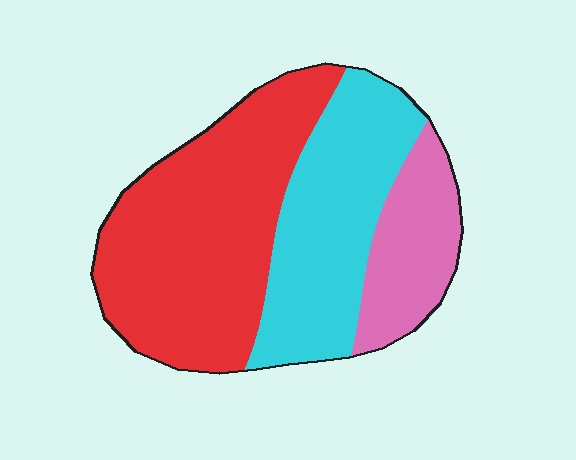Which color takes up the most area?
Red, at roughly 50%.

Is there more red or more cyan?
Red.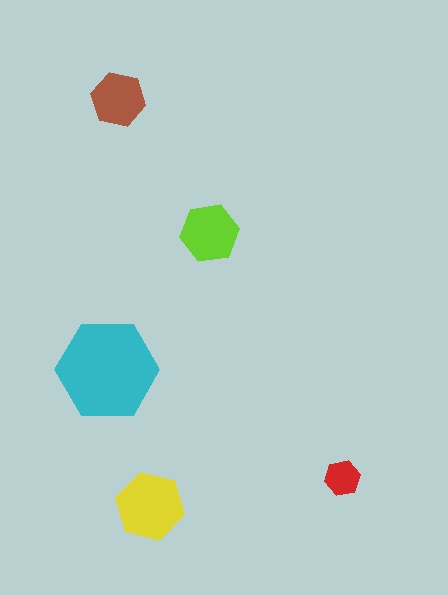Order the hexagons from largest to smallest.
the cyan one, the yellow one, the lime one, the brown one, the red one.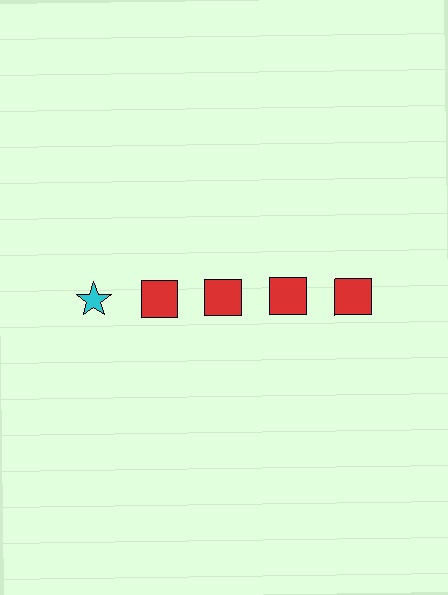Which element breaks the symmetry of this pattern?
The cyan star in the top row, leftmost column breaks the symmetry. All other shapes are red squares.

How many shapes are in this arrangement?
There are 5 shapes arranged in a grid pattern.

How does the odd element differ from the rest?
It differs in both color (cyan instead of red) and shape (star instead of square).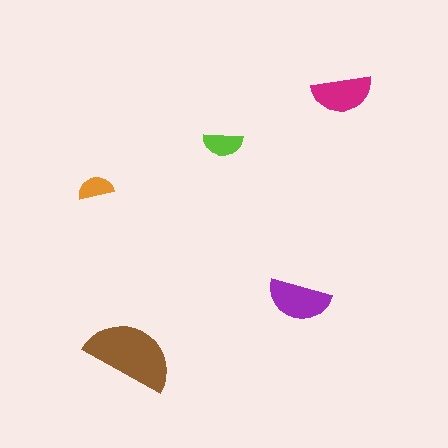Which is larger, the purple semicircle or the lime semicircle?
The purple one.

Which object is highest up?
The magenta semicircle is topmost.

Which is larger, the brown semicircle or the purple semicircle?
The brown one.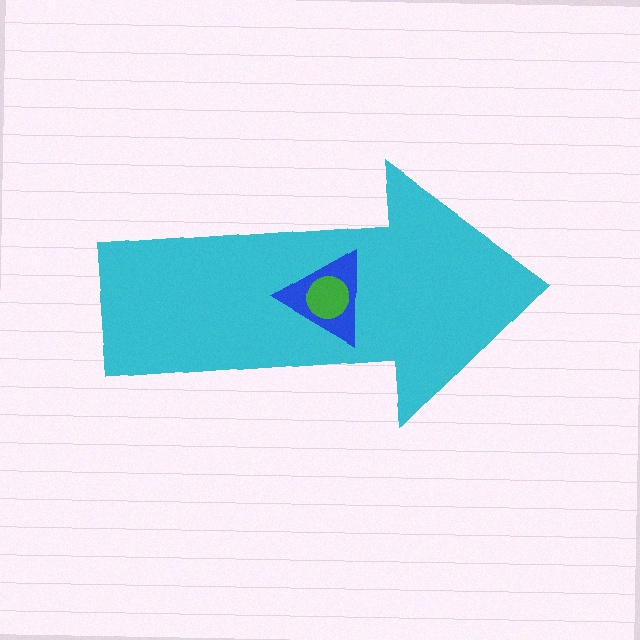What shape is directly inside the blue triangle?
The green circle.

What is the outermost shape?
The cyan arrow.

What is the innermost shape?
The green circle.